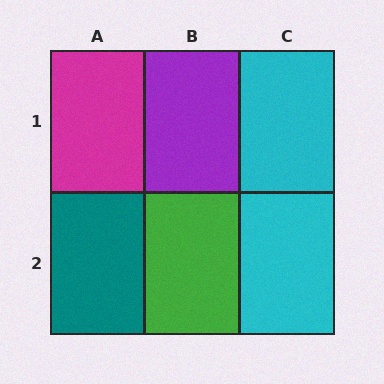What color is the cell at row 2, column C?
Cyan.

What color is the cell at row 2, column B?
Green.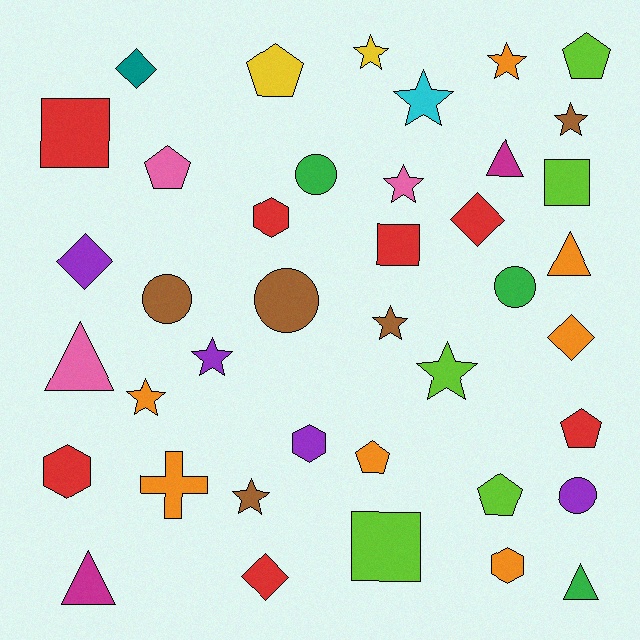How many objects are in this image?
There are 40 objects.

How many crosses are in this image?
There is 1 cross.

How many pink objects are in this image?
There are 3 pink objects.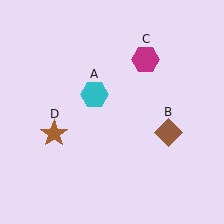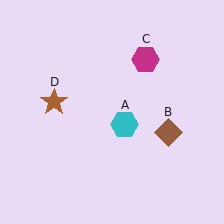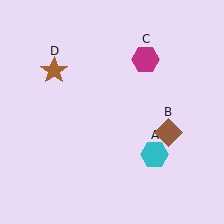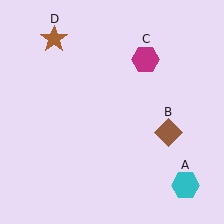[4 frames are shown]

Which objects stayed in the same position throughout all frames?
Brown diamond (object B) and magenta hexagon (object C) remained stationary.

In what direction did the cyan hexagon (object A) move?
The cyan hexagon (object A) moved down and to the right.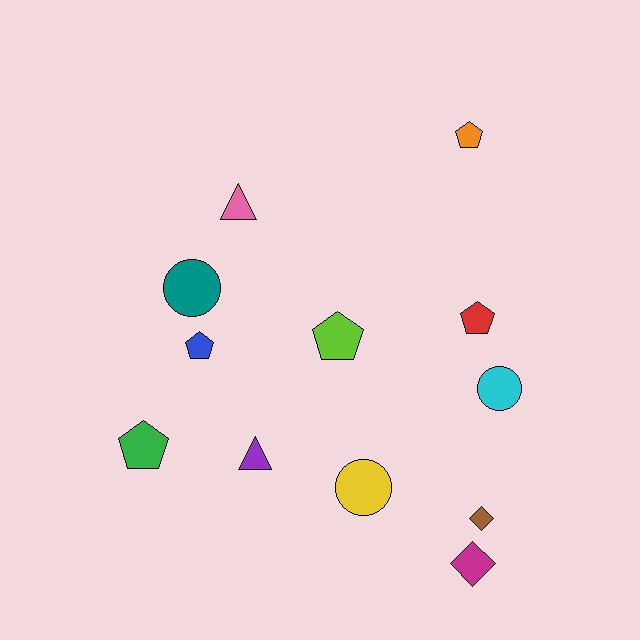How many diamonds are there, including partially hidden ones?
There are 2 diamonds.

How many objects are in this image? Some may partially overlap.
There are 12 objects.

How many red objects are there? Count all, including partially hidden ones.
There is 1 red object.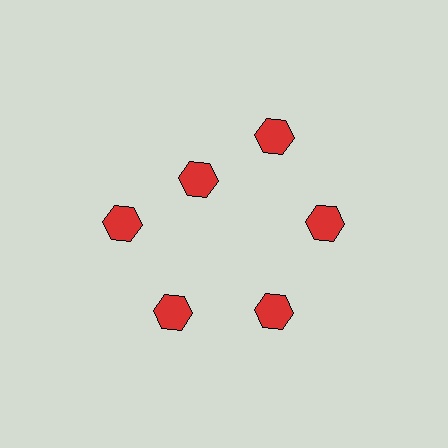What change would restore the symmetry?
The symmetry would be restored by moving it outward, back onto the ring so that all 6 hexagons sit at equal angles and equal distance from the center.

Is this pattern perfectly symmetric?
No. The 6 red hexagons are arranged in a ring, but one element near the 11 o'clock position is pulled inward toward the center, breaking the 6-fold rotational symmetry.